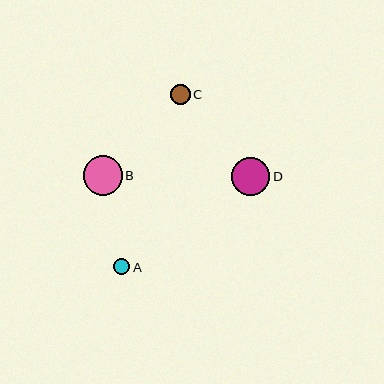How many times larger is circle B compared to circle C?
Circle B is approximately 1.9 times the size of circle C.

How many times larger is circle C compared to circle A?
Circle C is approximately 1.3 times the size of circle A.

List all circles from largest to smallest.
From largest to smallest: B, D, C, A.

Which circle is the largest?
Circle B is the largest with a size of approximately 39 pixels.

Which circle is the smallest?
Circle A is the smallest with a size of approximately 16 pixels.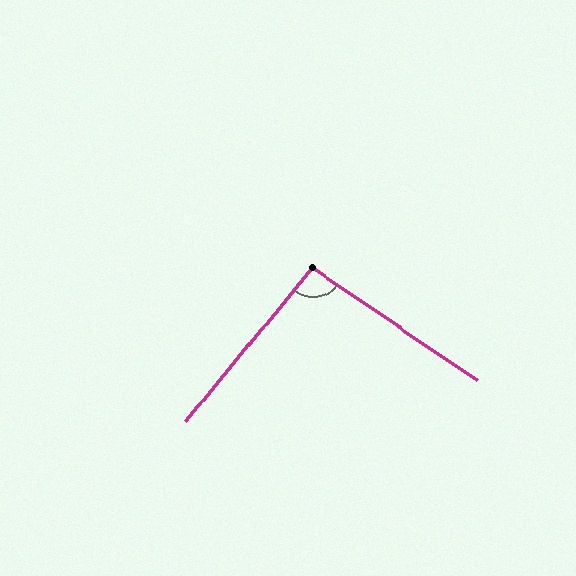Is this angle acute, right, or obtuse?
It is obtuse.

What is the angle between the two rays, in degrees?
Approximately 95 degrees.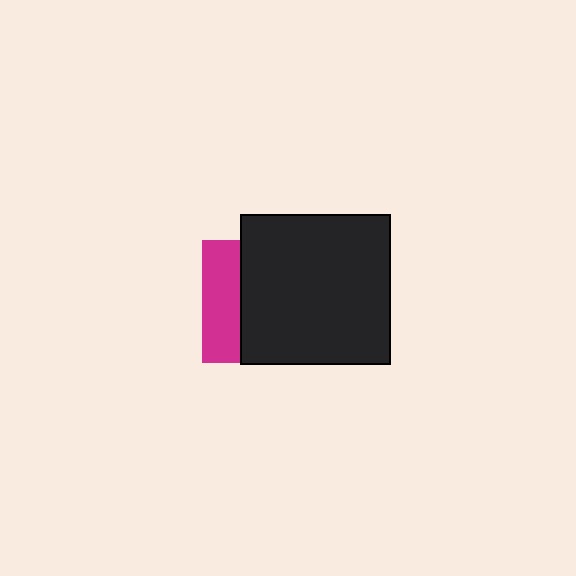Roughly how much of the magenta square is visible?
A small part of it is visible (roughly 31%).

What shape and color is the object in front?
The object in front is a black square.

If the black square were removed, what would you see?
You would see the complete magenta square.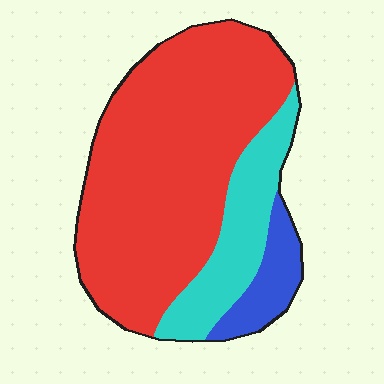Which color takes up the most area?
Red, at roughly 70%.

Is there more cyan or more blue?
Cyan.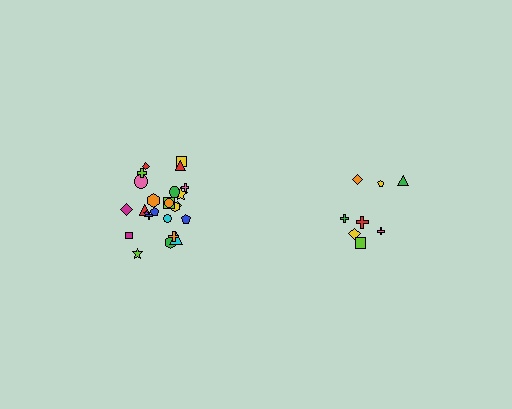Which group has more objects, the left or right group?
The left group.